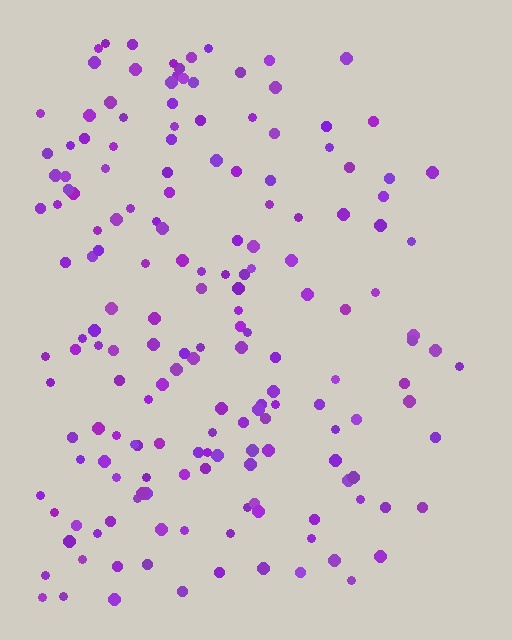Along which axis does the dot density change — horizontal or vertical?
Horizontal.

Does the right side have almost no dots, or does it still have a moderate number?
Still a moderate number, just noticeably fewer than the left.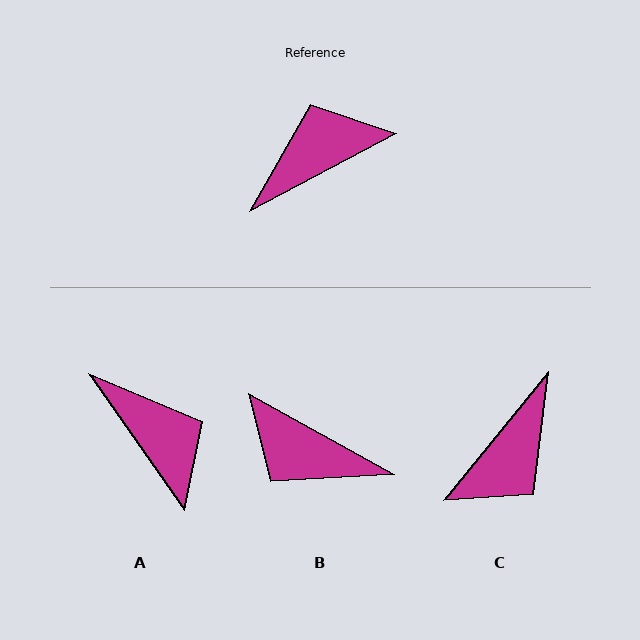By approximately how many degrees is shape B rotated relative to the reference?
Approximately 123 degrees counter-clockwise.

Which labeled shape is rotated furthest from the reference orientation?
C, about 157 degrees away.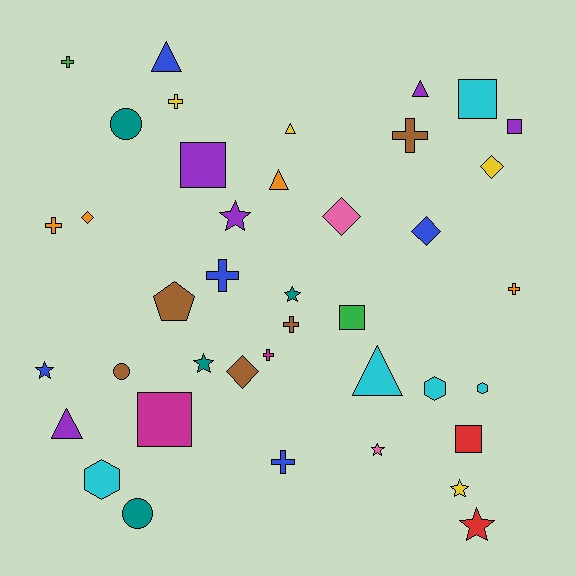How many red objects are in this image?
There are 2 red objects.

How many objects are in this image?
There are 40 objects.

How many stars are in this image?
There are 7 stars.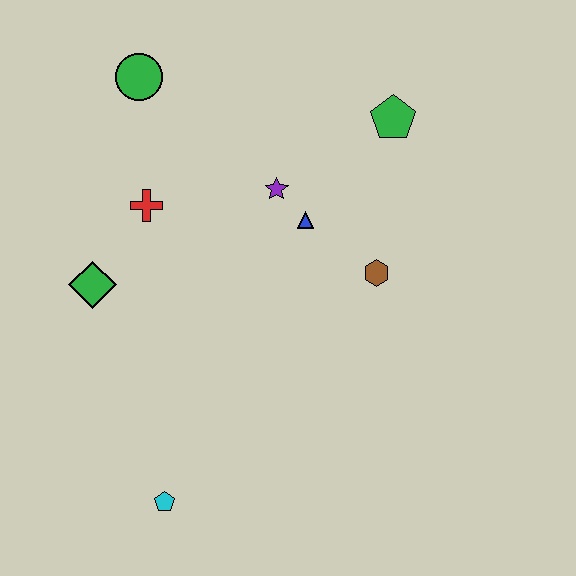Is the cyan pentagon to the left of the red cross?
No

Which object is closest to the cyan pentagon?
The green diamond is closest to the cyan pentagon.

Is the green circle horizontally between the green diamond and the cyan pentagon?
Yes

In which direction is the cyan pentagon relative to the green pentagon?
The cyan pentagon is below the green pentagon.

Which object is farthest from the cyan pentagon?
The green pentagon is farthest from the cyan pentagon.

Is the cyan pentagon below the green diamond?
Yes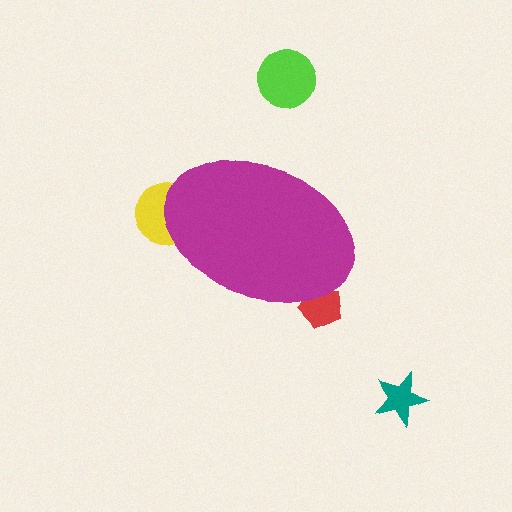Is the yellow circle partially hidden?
Yes, the yellow circle is partially hidden behind the magenta ellipse.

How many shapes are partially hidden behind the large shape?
2 shapes are partially hidden.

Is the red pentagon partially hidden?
Yes, the red pentagon is partially hidden behind the magenta ellipse.